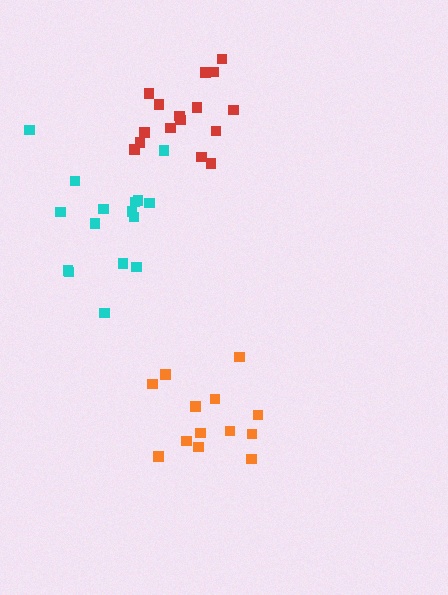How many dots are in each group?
Group 1: 13 dots, Group 2: 16 dots, Group 3: 16 dots (45 total).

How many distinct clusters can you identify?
There are 3 distinct clusters.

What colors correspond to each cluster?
The clusters are colored: orange, red, cyan.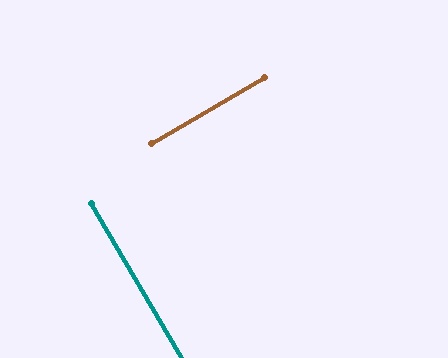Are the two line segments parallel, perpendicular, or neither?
Perpendicular — they meet at approximately 90°.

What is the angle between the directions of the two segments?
Approximately 90 degrees.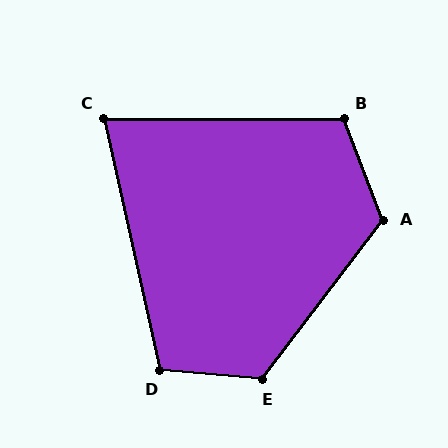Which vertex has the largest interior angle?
E, at approximately 122 degrees.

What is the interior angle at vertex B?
Approximately 111 degrees (obtuse).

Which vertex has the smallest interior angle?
C, at approximately 78 degrees.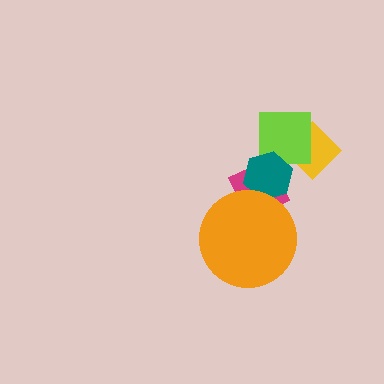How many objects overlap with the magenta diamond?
2 objects overlap with the magenta diamond.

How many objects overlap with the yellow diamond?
1 object overlaps with the yellow diamond.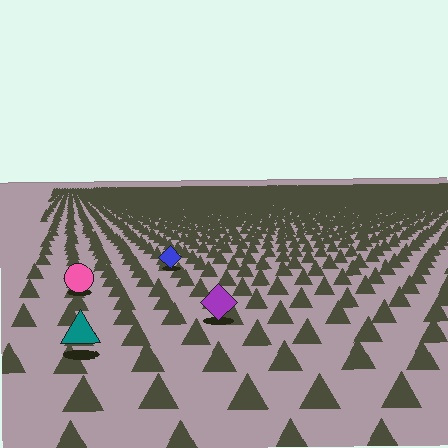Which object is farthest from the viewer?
The blue diamond is farthest from the viewer. It appears smaller and the ground texture around it is denser.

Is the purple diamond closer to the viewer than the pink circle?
Yes. The purple diamond is closer — you can tell from the texture gradient: the ground texture is coarser near it.